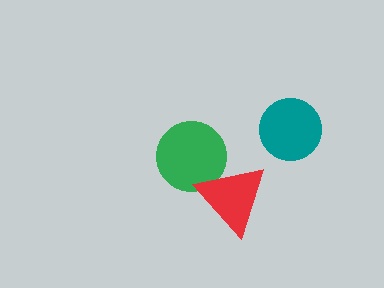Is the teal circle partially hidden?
No, no other shape covers it.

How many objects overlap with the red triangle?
1 object overlaps with the red triangle.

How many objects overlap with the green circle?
1 object overlaps with the green circle.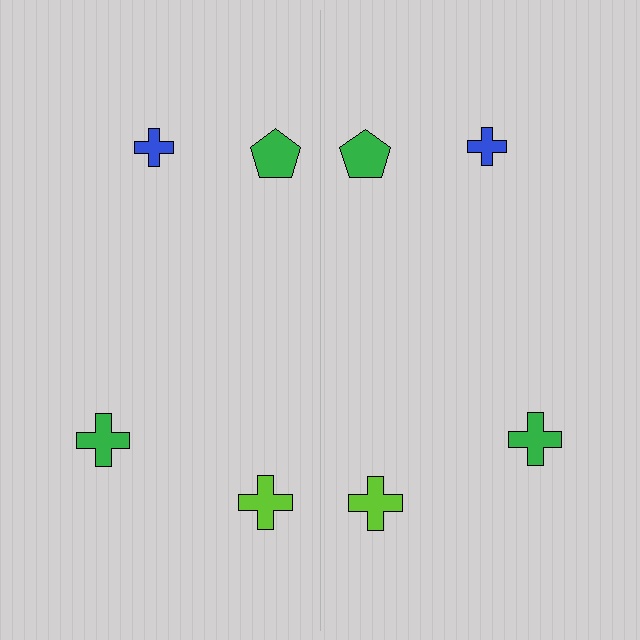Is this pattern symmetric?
Yes, this pattern has bilateral (reflection) symmetry.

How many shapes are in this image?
There are 8 shapes in this image.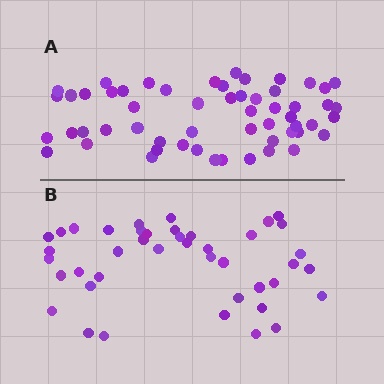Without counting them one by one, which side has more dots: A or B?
Region A (the top region) has more dots.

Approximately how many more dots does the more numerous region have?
Region A has approximately 15 more dots than region B.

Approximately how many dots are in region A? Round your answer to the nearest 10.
About 60 dots. (The exact count is 56, which rounds to 60.)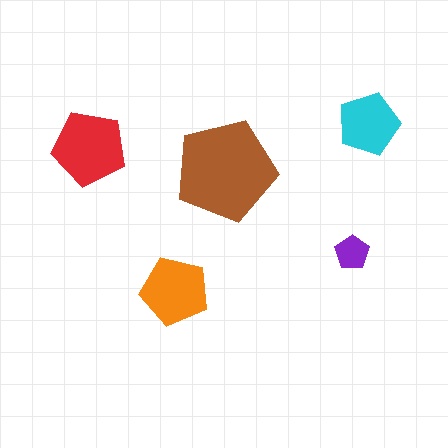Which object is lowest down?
The orange pentagon is bottommost.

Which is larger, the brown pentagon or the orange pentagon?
The brown one.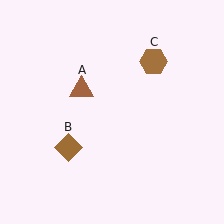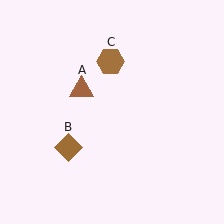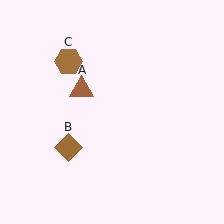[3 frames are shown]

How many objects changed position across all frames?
1 object changed position: brown hexagon (object C).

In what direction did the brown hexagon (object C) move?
The brown hexagon (object C) moved left.